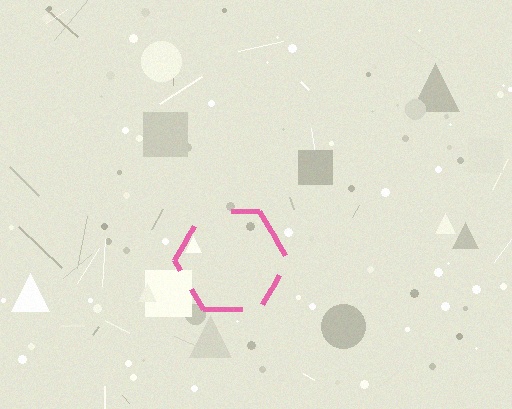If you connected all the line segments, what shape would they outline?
They would outline a hexagon.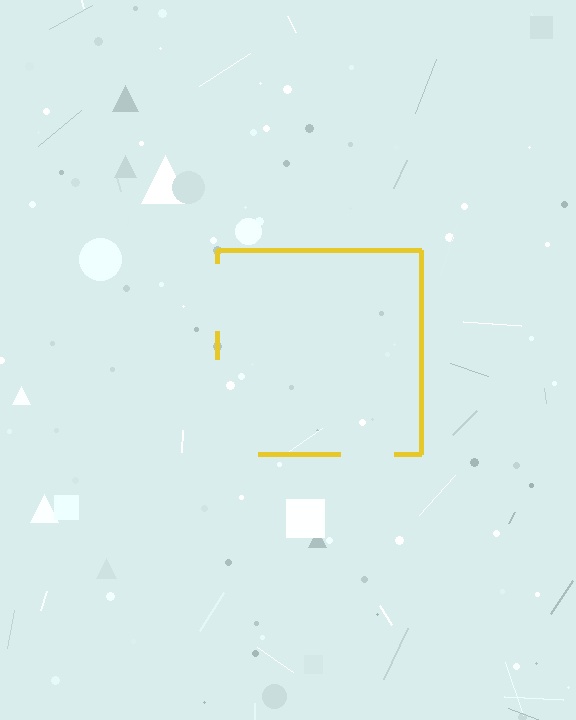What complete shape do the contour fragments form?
The contour fragments form a square.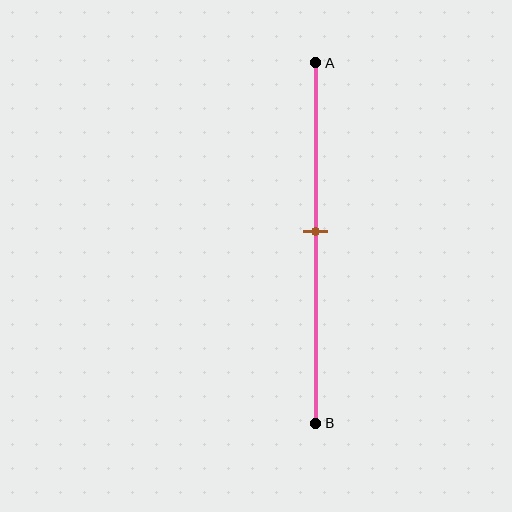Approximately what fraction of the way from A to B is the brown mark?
The brown mark is approximately 45% of the way from A to B.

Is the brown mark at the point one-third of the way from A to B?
No, the mark is at about 45% from A, not at the 33% one-third point.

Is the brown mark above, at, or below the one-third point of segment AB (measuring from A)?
The brown mark is below the one-third point of segment AB.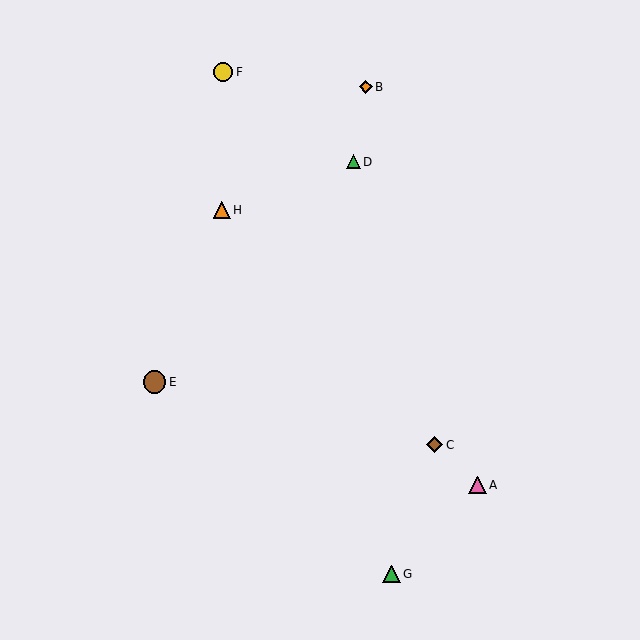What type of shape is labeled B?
Shape B is an orange diamond.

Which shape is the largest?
The brown circle (labeled E) is the largest.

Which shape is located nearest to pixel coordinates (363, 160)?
The green triangle (labeled D) at (354, 162) is nearest to that location.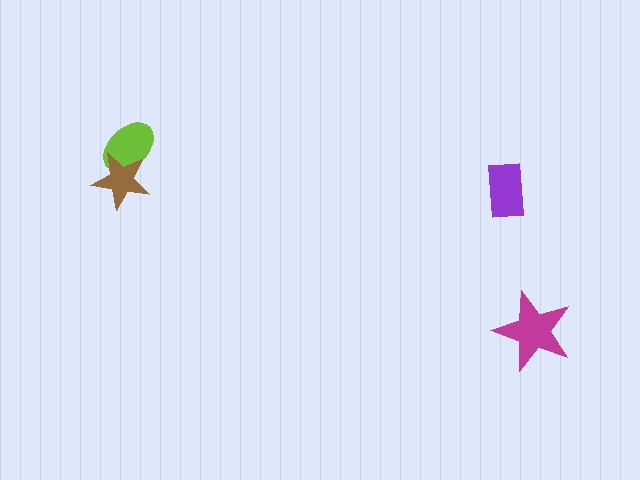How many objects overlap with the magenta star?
0 objects overlap with the magenta star.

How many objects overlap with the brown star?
1 object overlaps with the brown star.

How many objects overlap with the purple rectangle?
0 objects overlap with the purple rectangle.